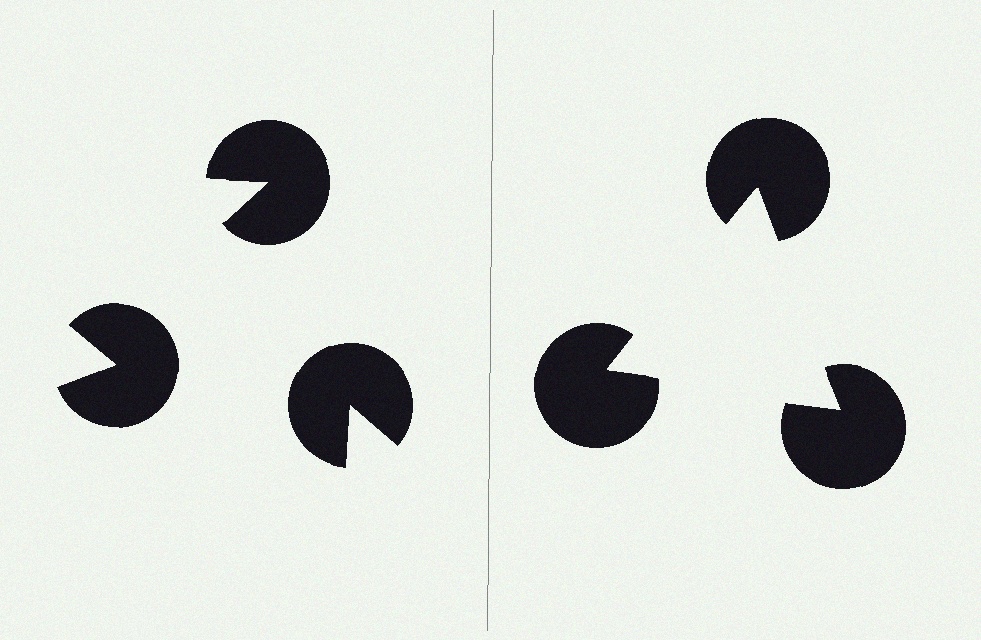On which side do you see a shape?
An illusory triangle appears on the right side. On the left side the wedge cuts are rotated, so no coherent shape forms.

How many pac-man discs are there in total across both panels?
6 — 3 on each side.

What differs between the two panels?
The pac-man discs are positioned identically on both sides; only the wedge orientations differ. On the right they align to a triangle; on the left they are misaligned.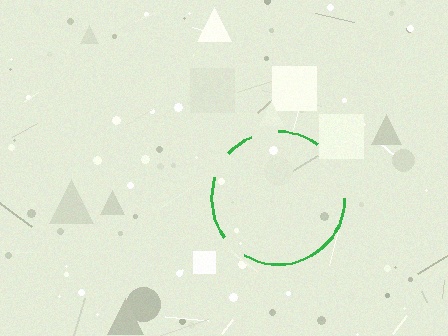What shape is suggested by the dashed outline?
The dashed outline suggests a circle.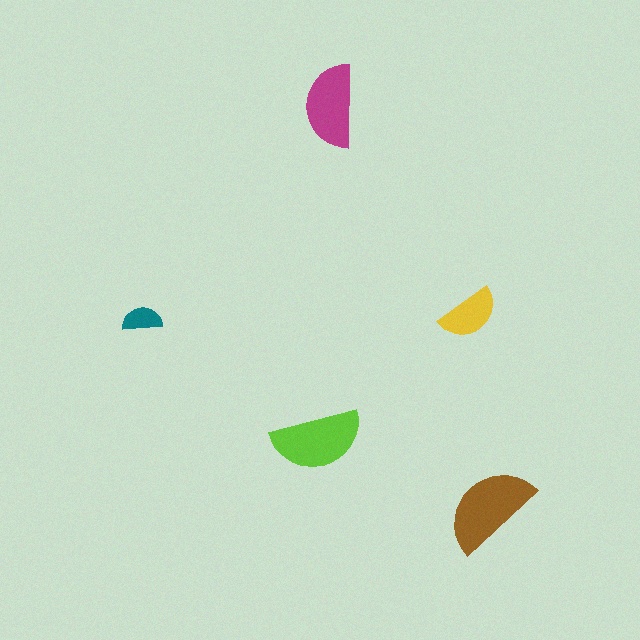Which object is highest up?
The magenta semicircle is topmost.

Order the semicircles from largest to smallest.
the brown one, the lime one, the magenta one, the yellow one, the teal one.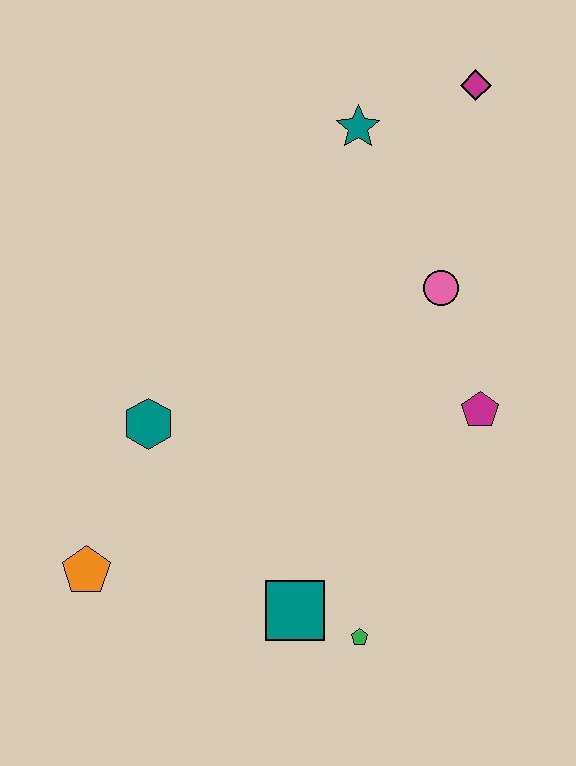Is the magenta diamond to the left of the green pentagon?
No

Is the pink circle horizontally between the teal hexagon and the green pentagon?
No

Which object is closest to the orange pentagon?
The teal hexagon is closest to the orange pentagon.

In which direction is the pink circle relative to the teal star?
The pink circle is below the teal star.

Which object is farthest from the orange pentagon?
The magenta diamond is farthest from the orange pentagon.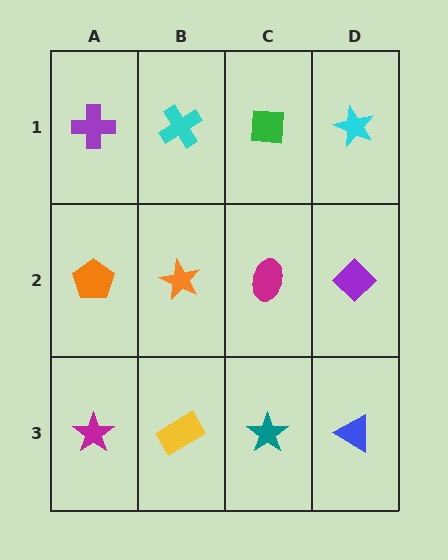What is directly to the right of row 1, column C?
A cyan star.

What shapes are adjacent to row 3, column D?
A purple diamond (row 2, column D), a teal star (row 3, column C).